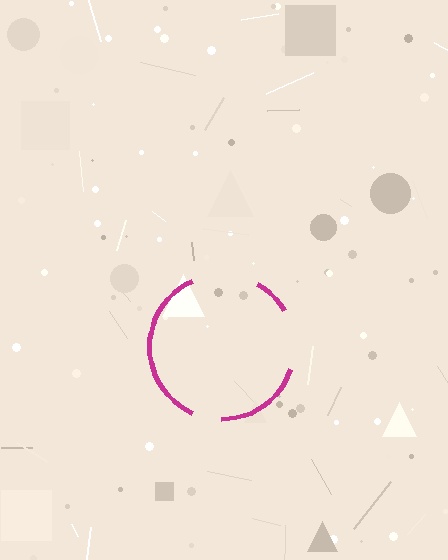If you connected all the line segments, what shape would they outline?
They would outline a circle.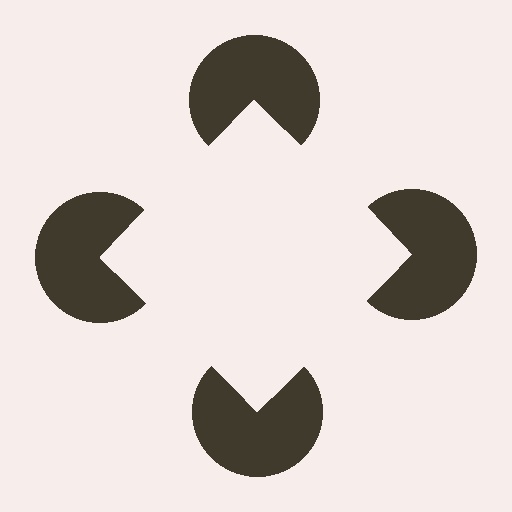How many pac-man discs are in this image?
There are 4 — one at each vertex of the illusory square.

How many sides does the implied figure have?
4 sides.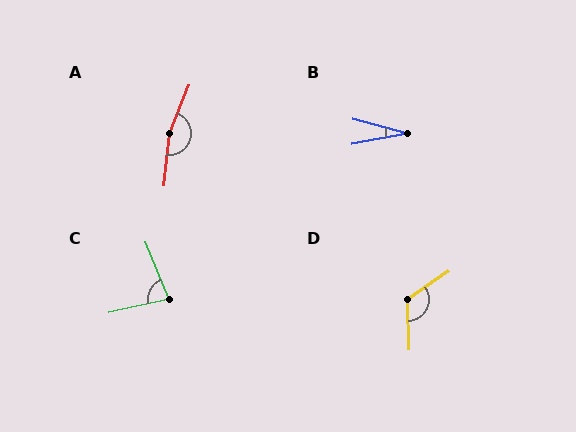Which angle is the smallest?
B, at approximately 26 degrees.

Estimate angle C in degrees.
Approximately 80 degrees.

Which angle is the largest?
A, at approximately 164 degrees.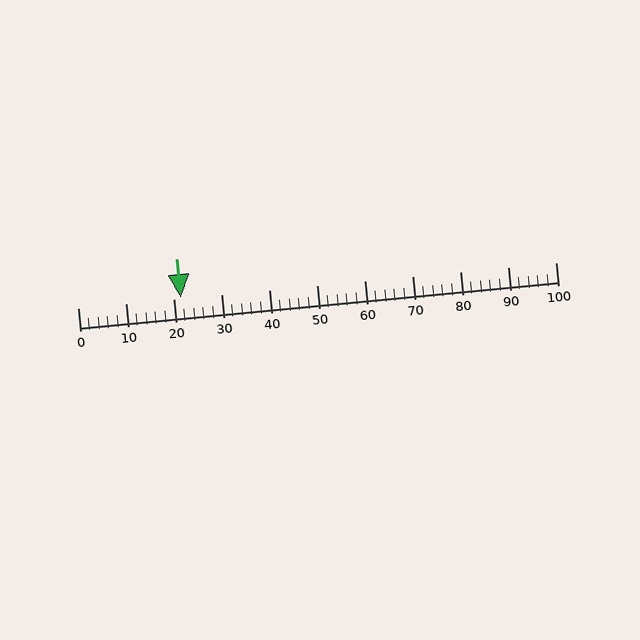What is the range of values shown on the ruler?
The ruler shows values from 0 to 100.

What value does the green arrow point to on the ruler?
The green arrow points to approximately 22.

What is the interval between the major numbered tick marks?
The major tick marks are spaced 10 units apart.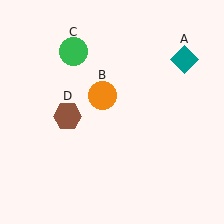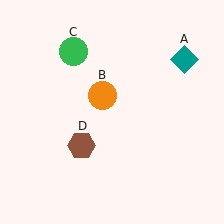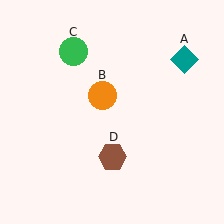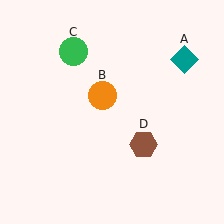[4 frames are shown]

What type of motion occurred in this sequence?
The brown hexagon (object D) rotated counterclockwise around the center of the scene.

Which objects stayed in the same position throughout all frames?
Teal diamond (object A) and orange circle (object B) and green circle (object C) remained stationary.